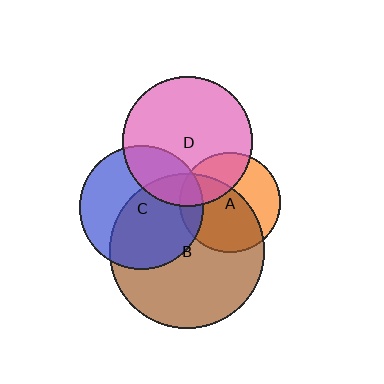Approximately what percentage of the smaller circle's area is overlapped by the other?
Approximately 25%.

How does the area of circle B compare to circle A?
Approximately 2.4 times.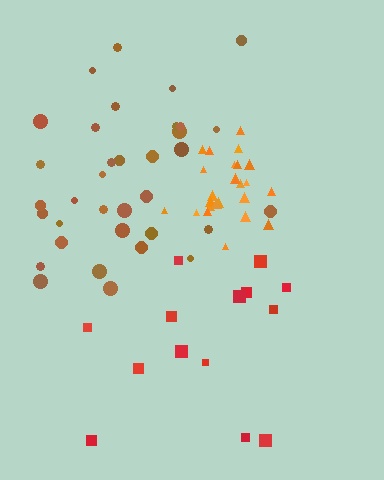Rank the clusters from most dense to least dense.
orange, brown, red.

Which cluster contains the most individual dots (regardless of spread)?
Brown (35).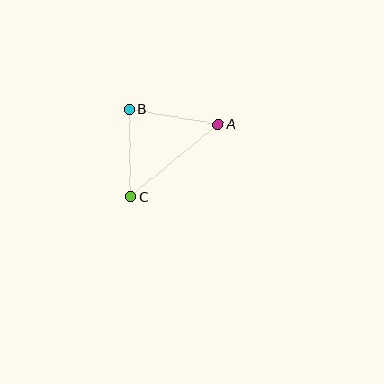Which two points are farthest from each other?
Points A and C are farthest from each other.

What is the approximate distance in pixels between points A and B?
The distance between A and B is approximately 90 pixels.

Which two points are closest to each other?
Points B and C are closest to each other.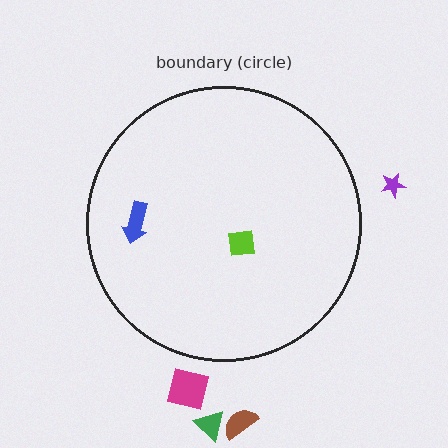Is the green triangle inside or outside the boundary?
Outside.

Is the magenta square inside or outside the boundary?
Outside.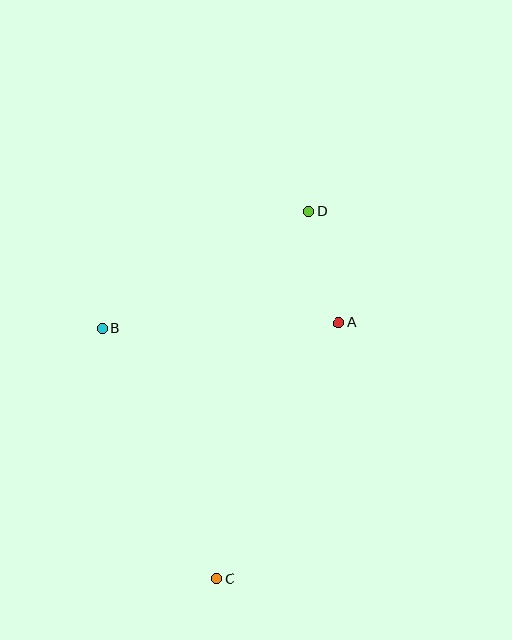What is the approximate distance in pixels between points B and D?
The distance between B and D is approximately 237 pixels.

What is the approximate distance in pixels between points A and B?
The distance between A and B is approximately 236 pixels.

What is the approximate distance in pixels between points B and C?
The distance between B and C is approximately 275 pixels.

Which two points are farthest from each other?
Points C and D are farthest from each other.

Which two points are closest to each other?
Points A and D are closest to each other.